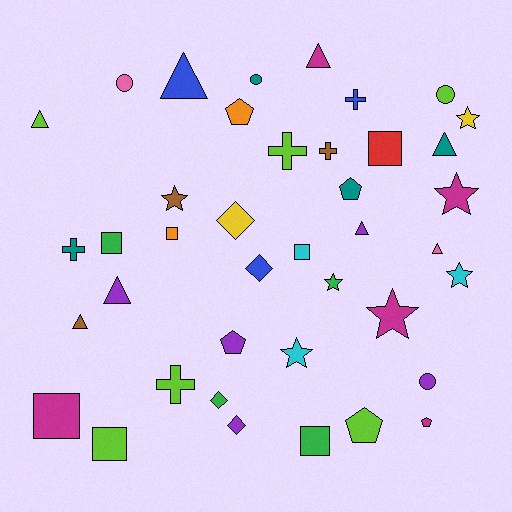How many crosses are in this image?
There are 5 crosses.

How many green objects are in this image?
There are 4 green objects.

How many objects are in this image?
There are 40 objects.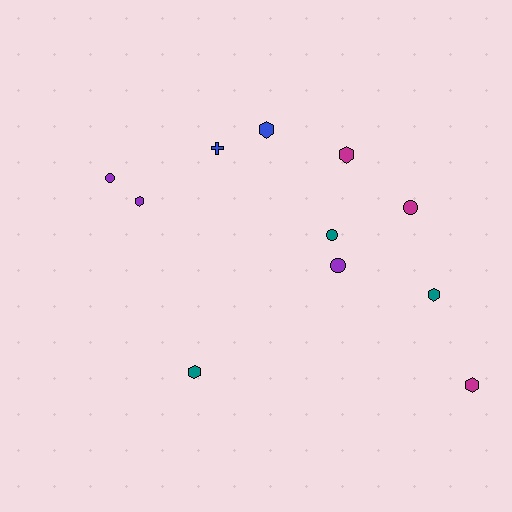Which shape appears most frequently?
Hexagon, with 6 objects.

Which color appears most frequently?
Magenta, with 3 objects.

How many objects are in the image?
There are 11 objects.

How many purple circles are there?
There are 2 purple circles.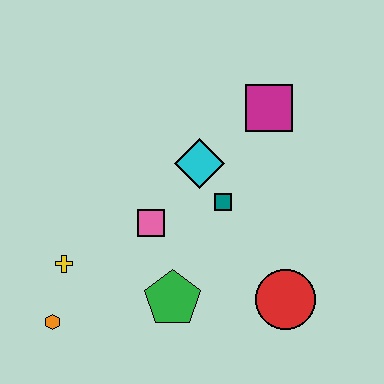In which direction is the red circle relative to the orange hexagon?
The red circle is to the right of the orange hexagon.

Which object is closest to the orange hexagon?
The yellow cross is closest to the orange hexagon.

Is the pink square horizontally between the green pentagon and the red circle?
No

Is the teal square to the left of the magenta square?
Yes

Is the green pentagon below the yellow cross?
Yes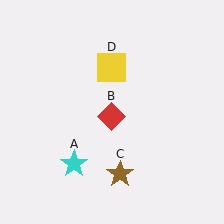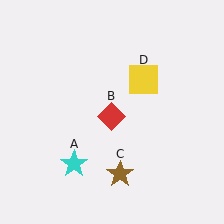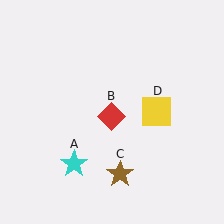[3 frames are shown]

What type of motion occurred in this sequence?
The yellow square (object D) rotated clockwise around the center of the scene.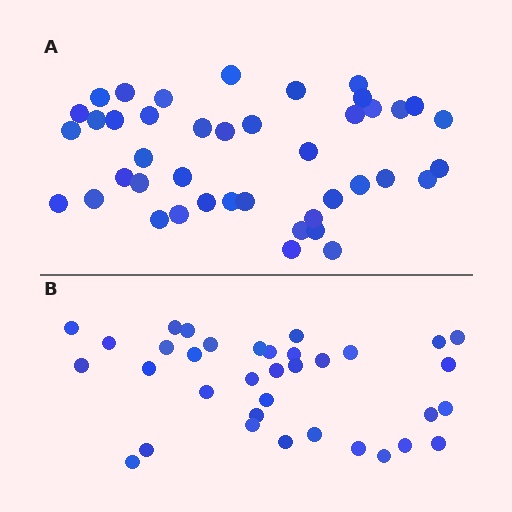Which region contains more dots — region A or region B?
Region A (the top region) has more dots.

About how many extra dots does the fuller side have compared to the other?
Region A has roughly 8 or so more dots than region B.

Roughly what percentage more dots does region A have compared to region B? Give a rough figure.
About 20% more.